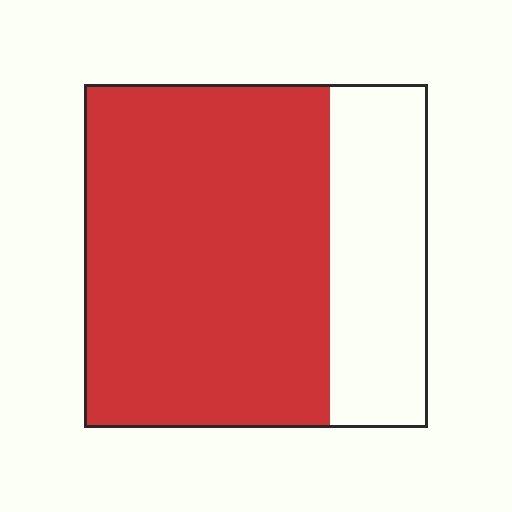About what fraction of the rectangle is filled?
About three quarters (3/4).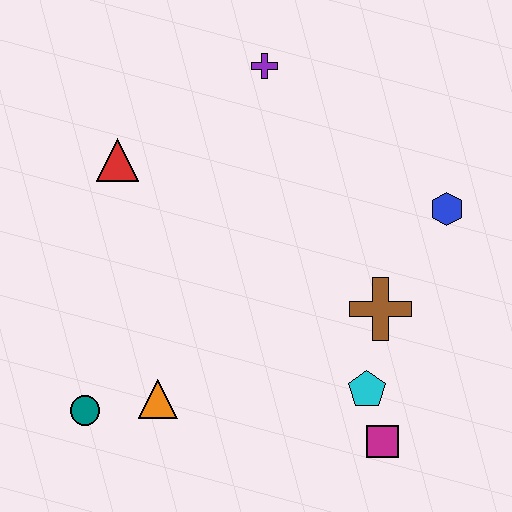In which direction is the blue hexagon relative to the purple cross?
The blue hexagon is to the right of the purple cross.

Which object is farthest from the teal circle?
The blue hexagon is farthest from the teal circle.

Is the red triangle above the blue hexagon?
Yes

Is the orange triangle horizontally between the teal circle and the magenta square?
Yes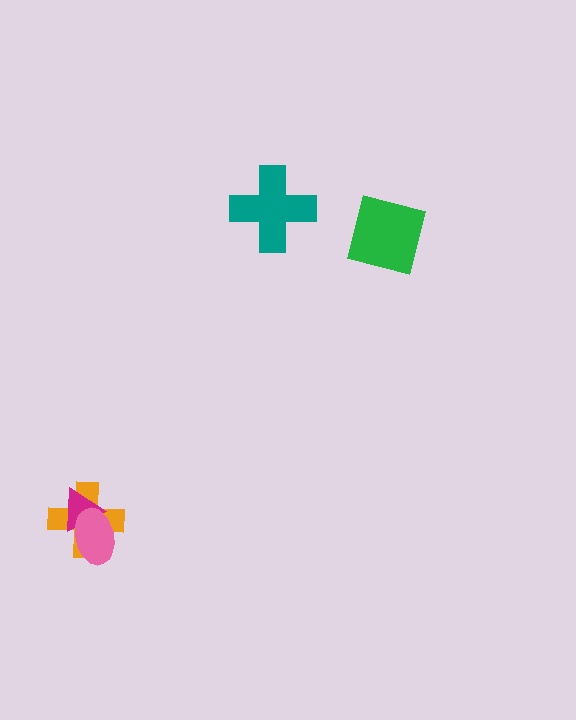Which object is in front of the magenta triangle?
The pink ellipse is in front of the magenta triangle.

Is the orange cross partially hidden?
Yes, it is partially covered by another shape.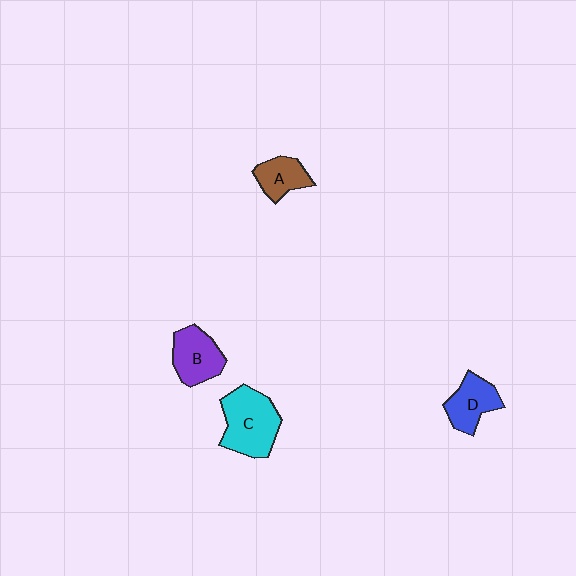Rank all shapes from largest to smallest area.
From largest to smallest: C (cyan), B (purple), D (blue), A (brown).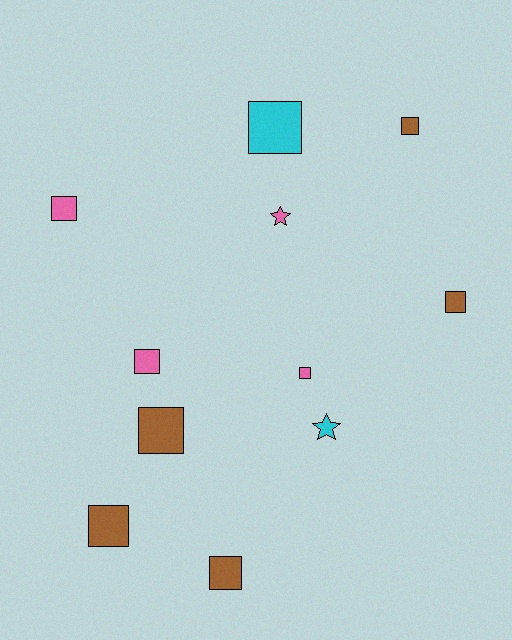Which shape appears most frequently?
Square, with 9 objects.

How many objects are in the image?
There are 11 objects.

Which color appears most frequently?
Brown, with 5 objects.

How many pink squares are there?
There are 3 pink squares.